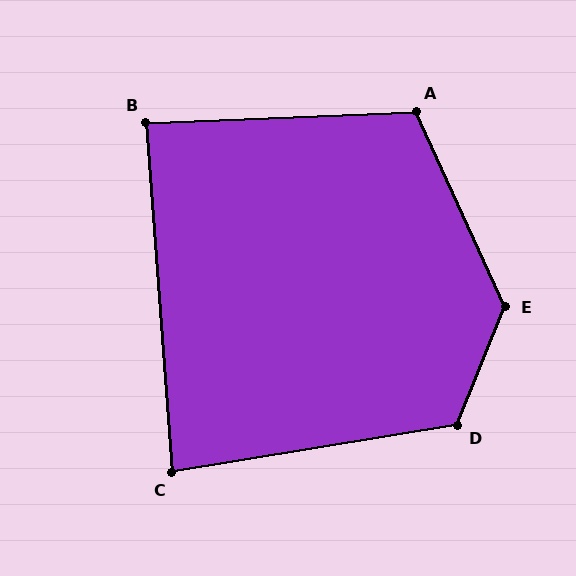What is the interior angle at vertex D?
Approximately 121 degrees (obtuse).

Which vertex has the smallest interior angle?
C, at approximately 85 degrees.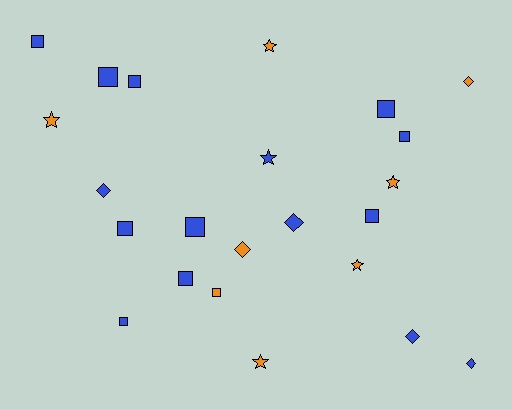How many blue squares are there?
There are 10 blue squares.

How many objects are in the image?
There are 23 objects.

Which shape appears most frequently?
Square, with 11 objects.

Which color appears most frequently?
Blue, with 15 objects.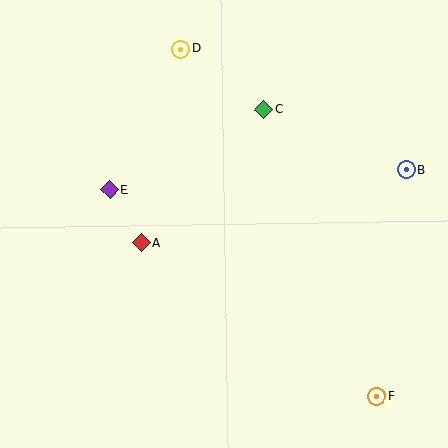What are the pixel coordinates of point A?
Point A is at (141, 243).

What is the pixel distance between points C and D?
The distance between C and D is 103 pixels.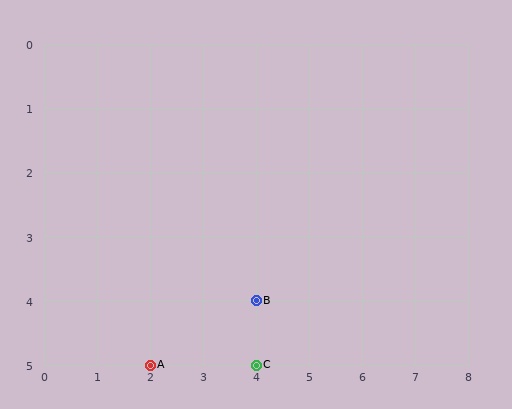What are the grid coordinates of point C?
Point C is at grid coordinates (4, 5).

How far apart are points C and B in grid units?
Points C and B are 1 row apart.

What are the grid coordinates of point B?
Point B is at grid coordinates (4, 4).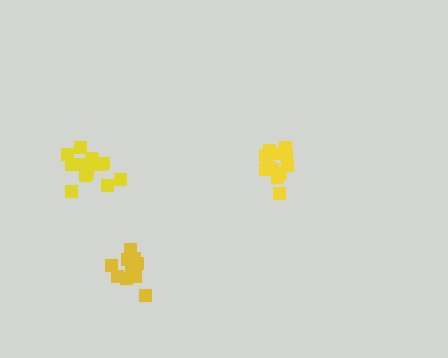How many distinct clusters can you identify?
There are 3 distinct clusters.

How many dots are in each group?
Group 1: 12 dots, Group 2: 13 dots, Group 3: 11 dots (36 total).